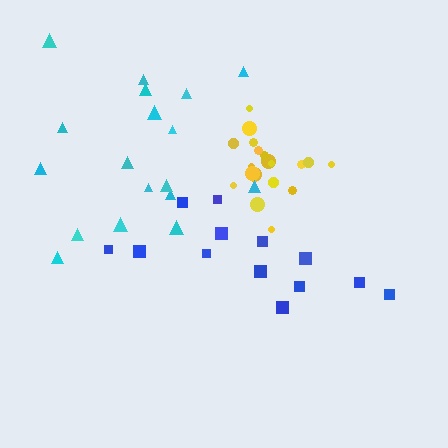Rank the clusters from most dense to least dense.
yellow, cyan, blue.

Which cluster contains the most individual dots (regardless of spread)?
Yellow (19).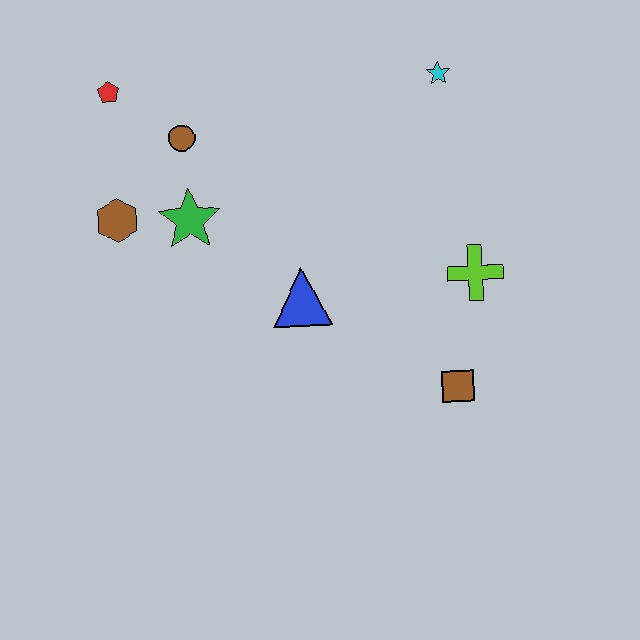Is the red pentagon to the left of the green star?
Yes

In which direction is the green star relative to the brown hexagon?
The green star is to the right of the brown hexagon.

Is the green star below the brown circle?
Yes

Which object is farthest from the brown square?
The red pentagon is farthest from the brown square.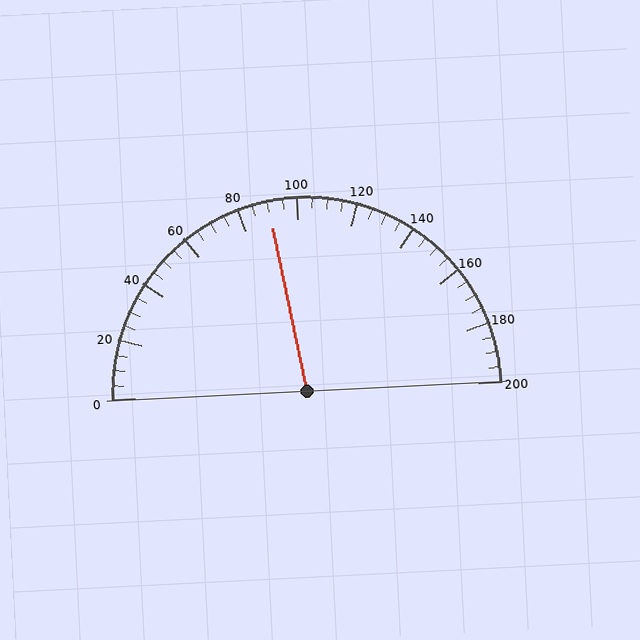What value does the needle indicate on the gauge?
The needle indicates approximately 90.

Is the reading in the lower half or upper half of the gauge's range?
The reading is in the lower half of the range (0 to 200).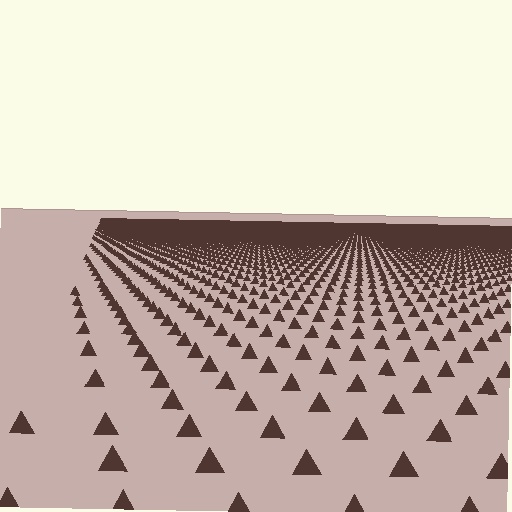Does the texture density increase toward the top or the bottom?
Density increases toward the top.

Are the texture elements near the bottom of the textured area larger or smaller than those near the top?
Larger. Near the bottom, elements are closer to the viewer and appear at a bigger on-screen size.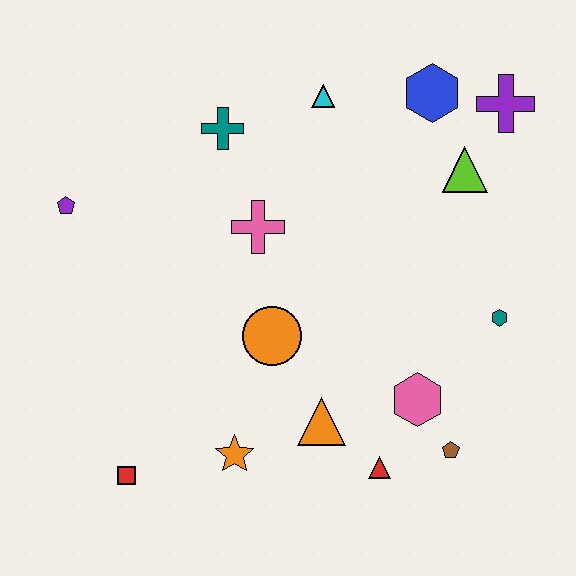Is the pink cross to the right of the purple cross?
No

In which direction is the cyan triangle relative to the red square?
The cyan triangle is above the red square.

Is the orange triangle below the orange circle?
Yes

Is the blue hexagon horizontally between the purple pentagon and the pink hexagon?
No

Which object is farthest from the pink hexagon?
The purple pentagon is farthest from the pink hexagon.